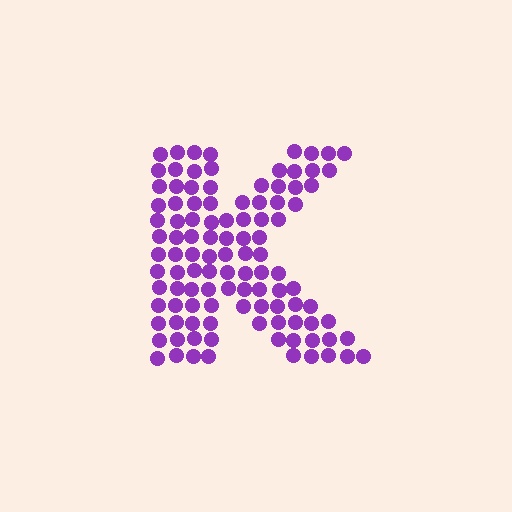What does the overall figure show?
The overall figure shows the letter K.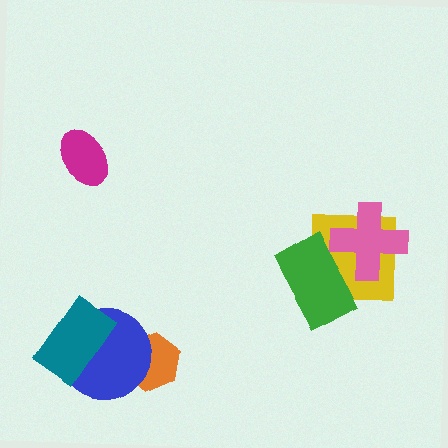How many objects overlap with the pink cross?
2 objects overlap with the pink cross.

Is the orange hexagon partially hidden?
Yes, it is partially covered by another shape.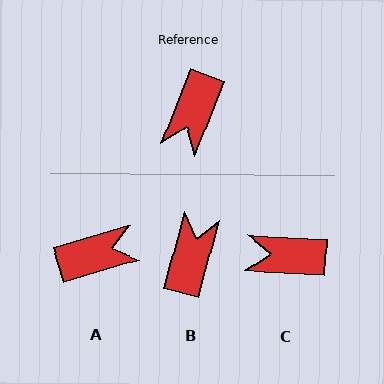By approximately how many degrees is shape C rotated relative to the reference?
Approximately 72 degrees clockwise.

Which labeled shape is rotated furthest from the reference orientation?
B, about 174 degrees away.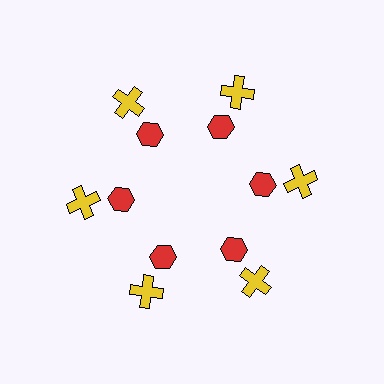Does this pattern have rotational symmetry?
Yes, this pattern has 6-fold rotational symmetry. It looks the same after rotating 60 degrees around the center.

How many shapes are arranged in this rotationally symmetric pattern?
There are 12 shapes, arranged in 6 groups of 2.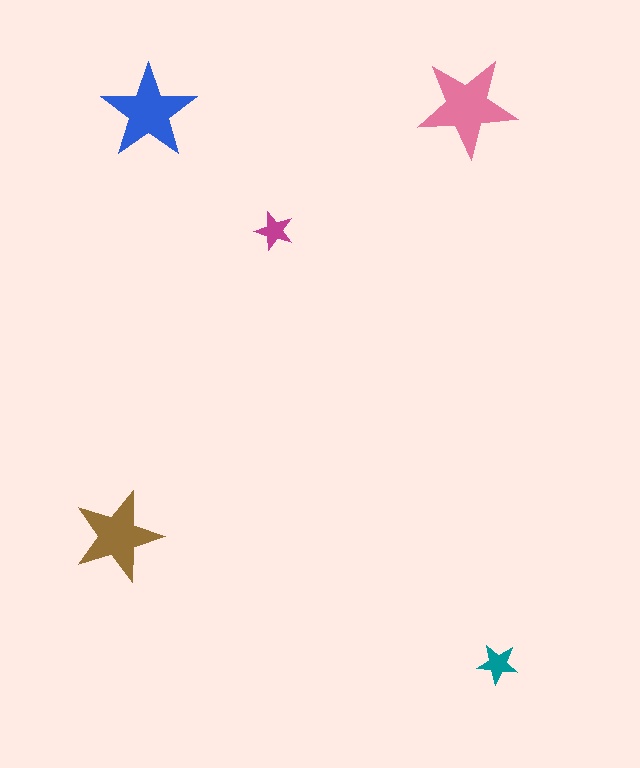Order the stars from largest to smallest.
the pink one, the blue one, the brown one, the teal one, the magenta one.